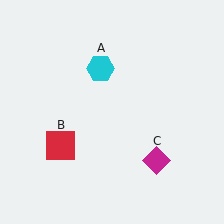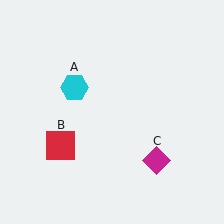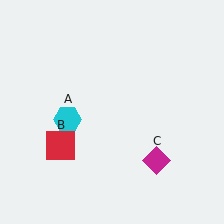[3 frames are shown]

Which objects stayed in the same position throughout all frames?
Red square (object B) and magenta diamond (object C) remained stationary.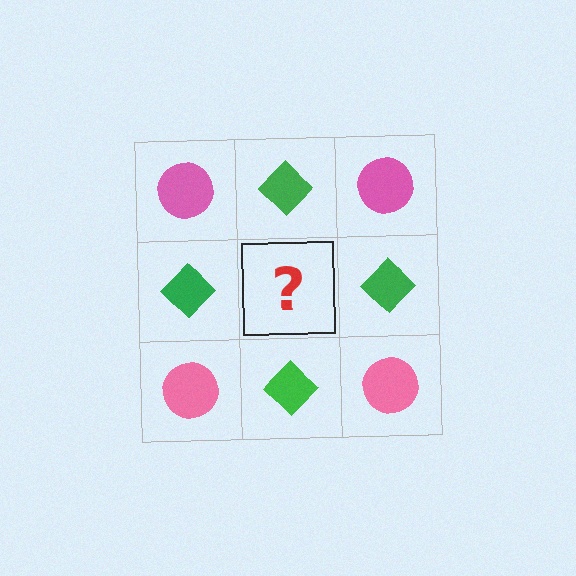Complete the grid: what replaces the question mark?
The question mark should be replaced with a pink circle.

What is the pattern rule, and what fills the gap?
The rule is that it alternates pink circle and green diamond in a checkerboard pattern. The gap should be filled with a pink circle.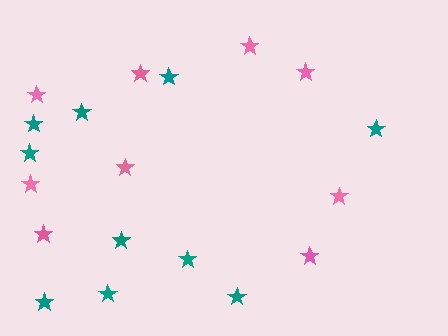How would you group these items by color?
There are 2 groups: one group of pink stars (9) and one group of teal stars (10).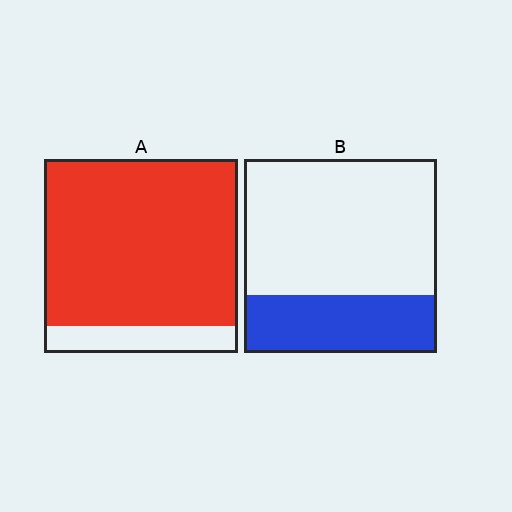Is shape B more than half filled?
No.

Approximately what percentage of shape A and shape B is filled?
A is approximately 85% and B is approximately 30%.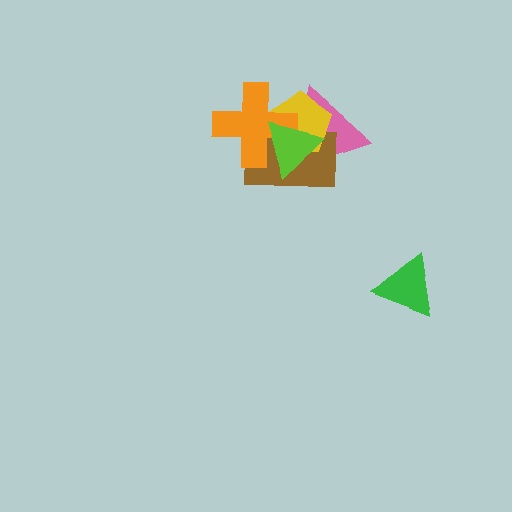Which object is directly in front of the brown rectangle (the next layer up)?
The yellow pentagon is directly in front of the brown rectangle.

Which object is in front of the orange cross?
The lime triangle is in front of the orange cross.